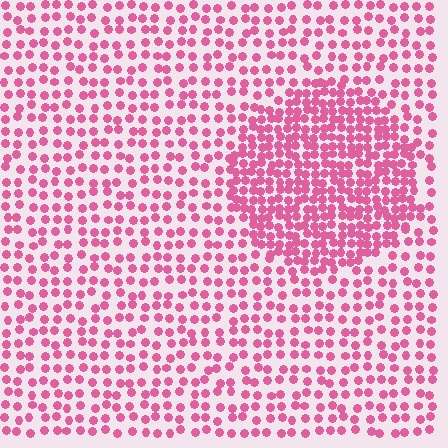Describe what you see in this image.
The image contains small pink elements arranged at two different densities. A circle-shaped region is visible where the elements are more densely packed than the surrounding area.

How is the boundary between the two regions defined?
The boundary is defined by a change in element density (approximately 2.0x ratio). All elements are the same color, size, and shape.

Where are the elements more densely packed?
The elements are more densely packed inside the circle boundary.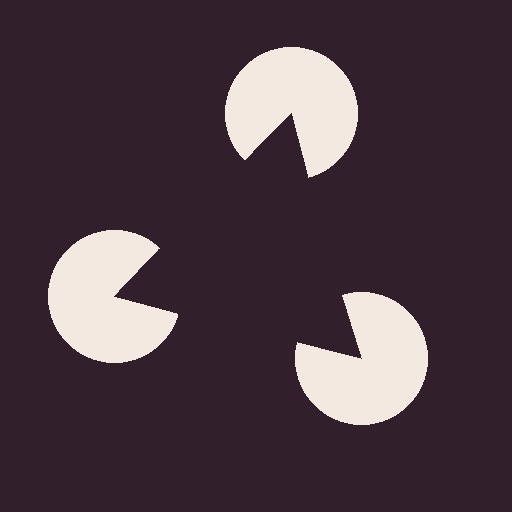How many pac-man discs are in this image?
There are 3 — one at each vertex of the illusory triangle.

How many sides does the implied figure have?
3 sides.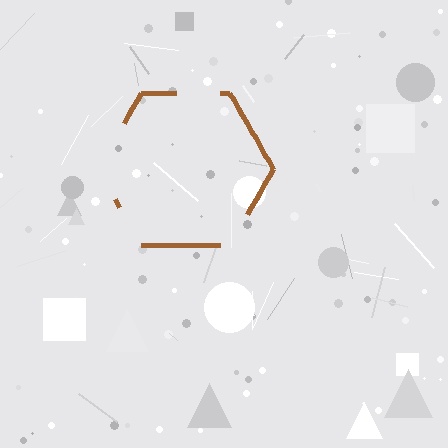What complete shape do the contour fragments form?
The contour fragments form a hexagon.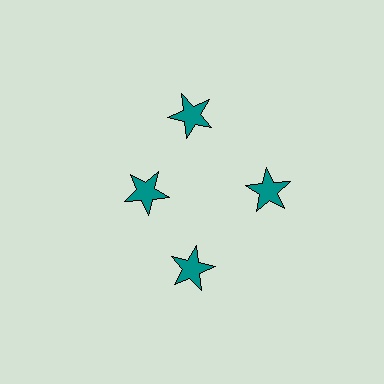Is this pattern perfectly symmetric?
No. The 4 teal stars are arranged in a ring, but one element near the 9 o'clock position is pulled inward toward the center, breaking the 4-fold rotational symmetry.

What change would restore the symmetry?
The symmetry would be restored by moving it outward, back onto the ring so that all 4 stars sit at equal angles and equal distance from the center.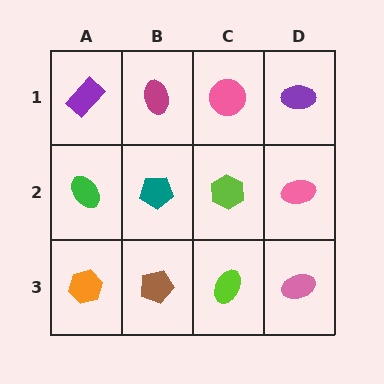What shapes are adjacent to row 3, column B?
A teal pentagon (row 2, column B), an orange hexagon (row 3, column A), a lime ellipse (row 3, column C).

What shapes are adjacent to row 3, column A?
A green ellipse (row 2, column A), a brown pentagon (row 3, column B).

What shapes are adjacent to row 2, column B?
A magenta ellipse (row 1, column B), a brown pentagon (row 3, column B), a green ellipse (row 2, column A), a lime hexagon (row 2, column C).